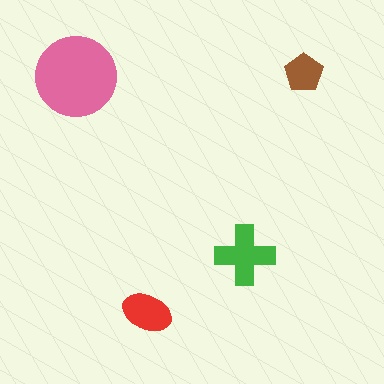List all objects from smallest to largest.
The brown pentagon, the red ellipse, the green cross, the pink circle.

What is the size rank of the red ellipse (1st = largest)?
3rd.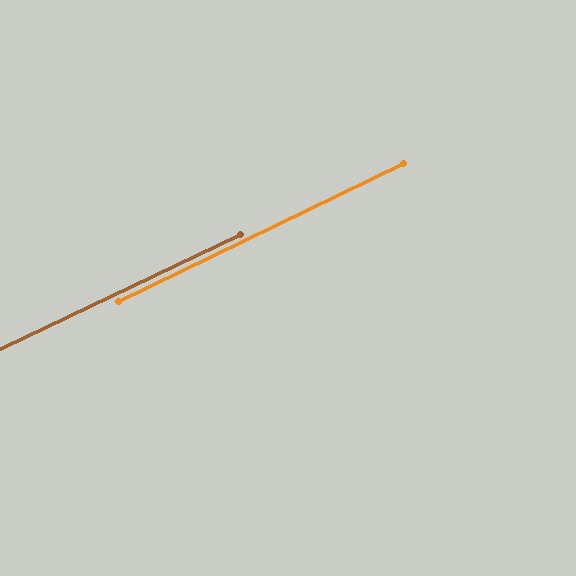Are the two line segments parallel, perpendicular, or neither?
Parallel — their directions differ by only 0.4°.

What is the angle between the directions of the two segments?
Approximately 0 degrees.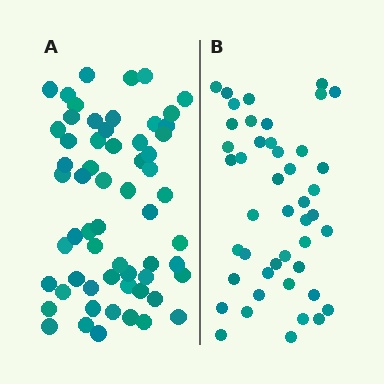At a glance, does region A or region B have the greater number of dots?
Region A (the left region) has more dots.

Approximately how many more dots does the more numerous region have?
Region A has approximately 15 more dots than region B.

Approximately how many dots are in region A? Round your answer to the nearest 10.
About 60 dots.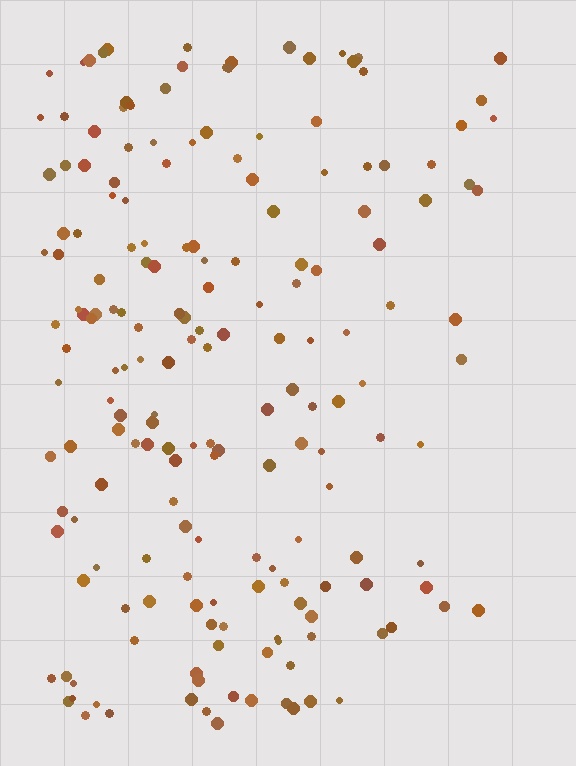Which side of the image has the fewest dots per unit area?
The right.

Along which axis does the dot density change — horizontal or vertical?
Horizontal.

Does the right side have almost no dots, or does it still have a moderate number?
Still a moderate number, just noticeably fewer than the left.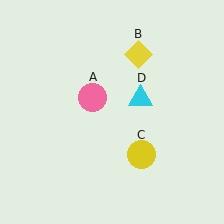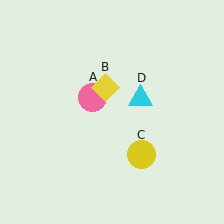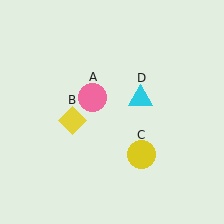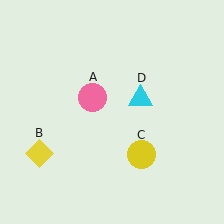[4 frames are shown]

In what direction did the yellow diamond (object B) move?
The yellow diamond (object B) moved down and to the left.